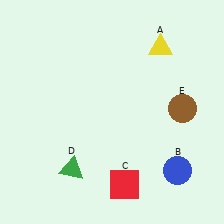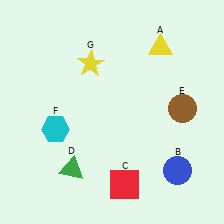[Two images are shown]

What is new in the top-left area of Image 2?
A yellow star (G) was added in the top-left area of Image 2.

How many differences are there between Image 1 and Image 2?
There are 2 differences between the two images.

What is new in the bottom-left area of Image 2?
A cyan hexagon (F) was added in the bottom-left area of Image 2.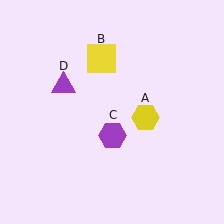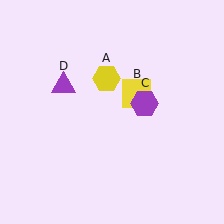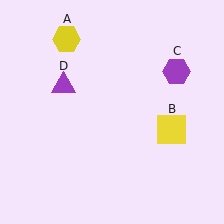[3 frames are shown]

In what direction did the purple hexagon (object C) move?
The purple hexagon (object C) moved up and to the right.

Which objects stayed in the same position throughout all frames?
Purple triangle (object D) remained stationary.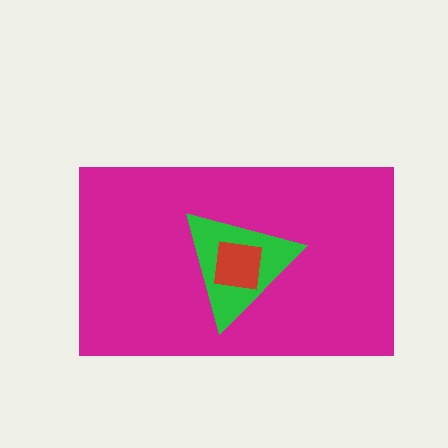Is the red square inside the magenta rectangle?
Yes.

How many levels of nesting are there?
3.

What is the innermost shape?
The red square.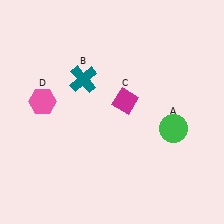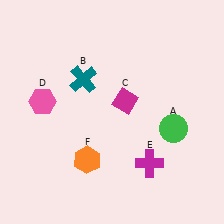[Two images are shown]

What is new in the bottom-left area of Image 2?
An orange hexagon (F) was added in the bottom-left area of Image 2.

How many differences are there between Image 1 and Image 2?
There are 2 differences between the two images.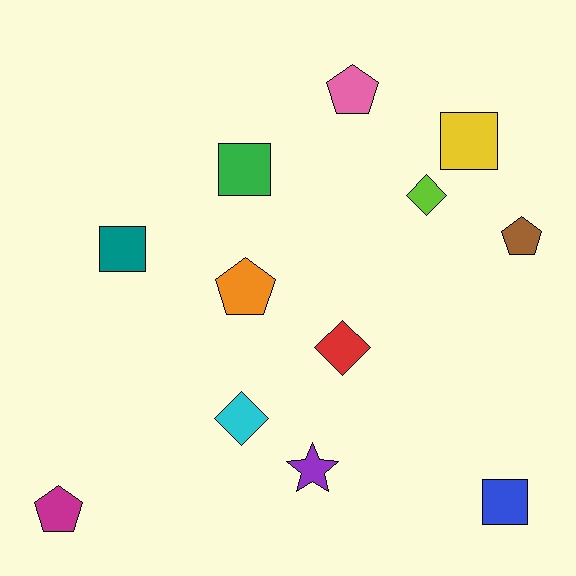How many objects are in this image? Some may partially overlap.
There are 12 objects.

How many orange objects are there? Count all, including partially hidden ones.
There is 1 orange object.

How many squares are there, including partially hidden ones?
There are 4 squares.